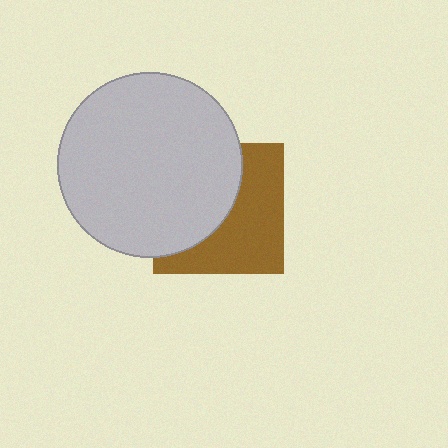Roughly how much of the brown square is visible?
About half of it is visible (roughly 50%).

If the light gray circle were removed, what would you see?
You would see the complete brown square.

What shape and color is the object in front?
The object in front is a light gray circle.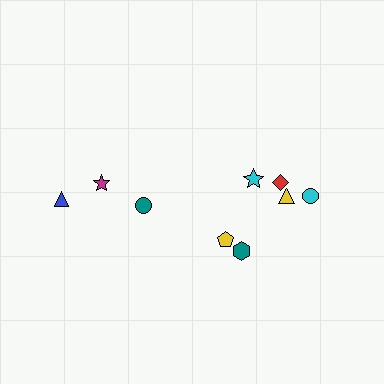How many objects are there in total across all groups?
There are 9 objects.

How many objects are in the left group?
There are 3 objects.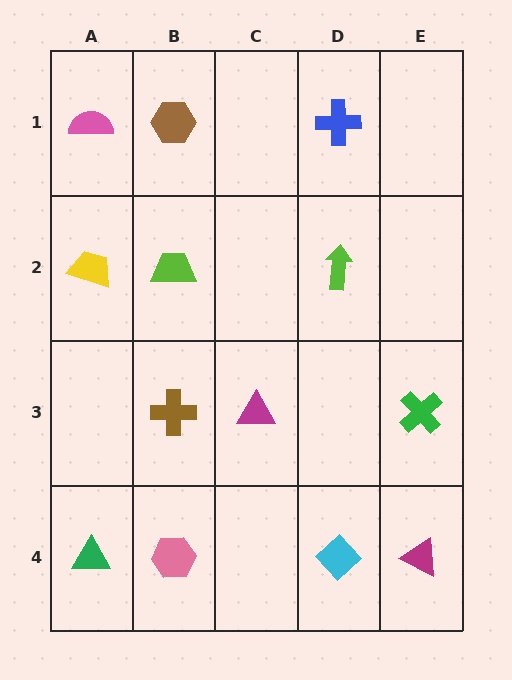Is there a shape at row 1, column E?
No, that cell is empty.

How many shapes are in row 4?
4 shapes.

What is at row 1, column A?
A pink semicircle.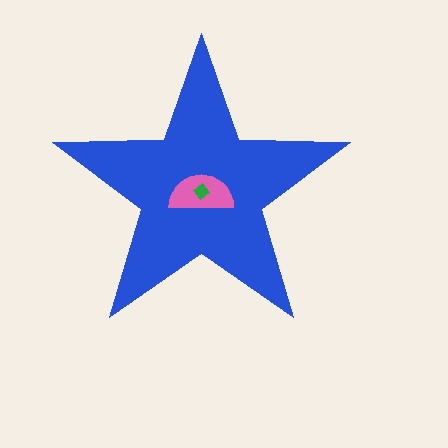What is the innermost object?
The green diamond.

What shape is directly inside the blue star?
The pink semicircle.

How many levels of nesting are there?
3.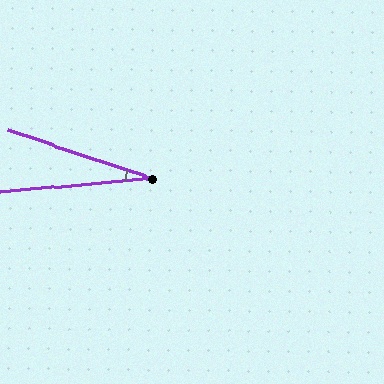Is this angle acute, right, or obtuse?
It is acute.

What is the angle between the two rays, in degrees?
Approximately 23 degrees.